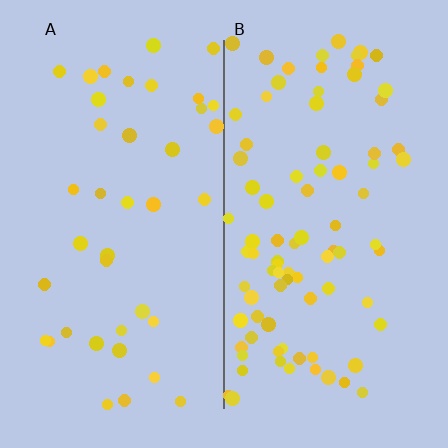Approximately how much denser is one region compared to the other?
Approximately 2.2× — region B over region A.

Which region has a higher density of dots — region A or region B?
B (the right).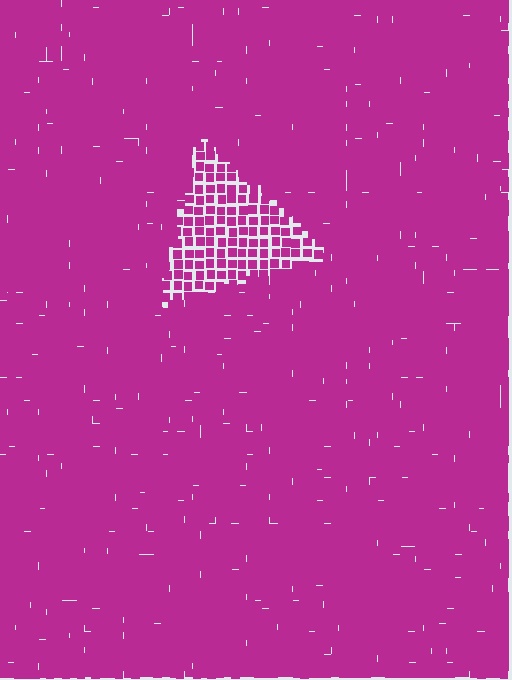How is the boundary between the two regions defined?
The boundary is defined by a change in element density (approximately 2.0x ratio). All elements are the same color, size, and shape.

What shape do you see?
I see a triangle.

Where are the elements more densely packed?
The elements are more densely packed outside the triangle boundary.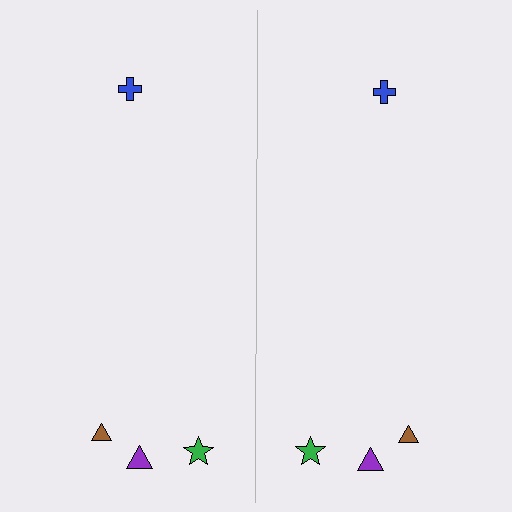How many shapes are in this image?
There are 8 shapes in this image.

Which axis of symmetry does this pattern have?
The pattern has a vertical axis of symmetry running through the center of the image.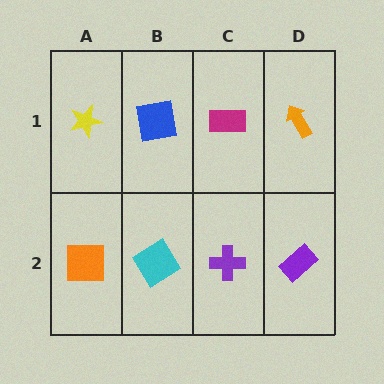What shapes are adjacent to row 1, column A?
An orange square (row 2, column A), a blue square (row 1, column B).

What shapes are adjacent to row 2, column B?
A blue square (row 1, column B), an orange square (row 2, column A), a purple cross (row 2, column C).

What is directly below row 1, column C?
A purple cross.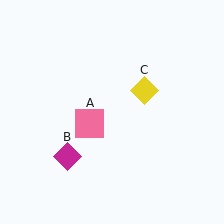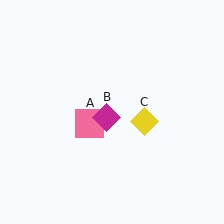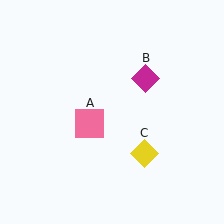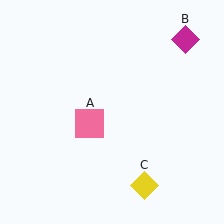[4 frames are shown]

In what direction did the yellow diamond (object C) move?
The yellow diamond (object C) moved down.